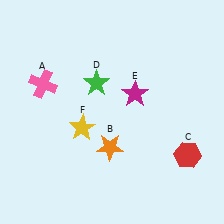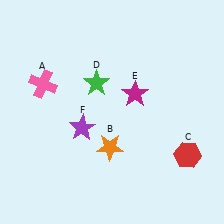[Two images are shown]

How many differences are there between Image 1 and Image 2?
There is 1 difference between the two images.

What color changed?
The star (F) changed from yellow in Image 1 to purple in Image 2.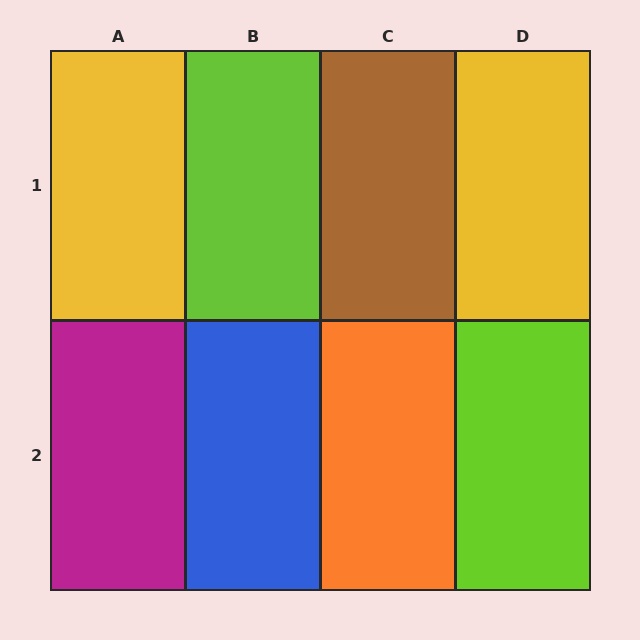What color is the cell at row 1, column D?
Yellow.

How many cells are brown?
1 cell is brown.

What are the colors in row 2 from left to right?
Magenta, blue, orange, lime.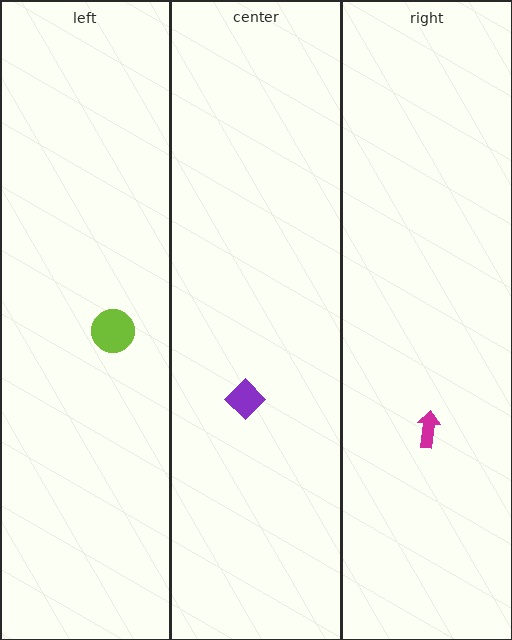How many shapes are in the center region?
1.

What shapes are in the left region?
The lime circle.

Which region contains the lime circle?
The left region.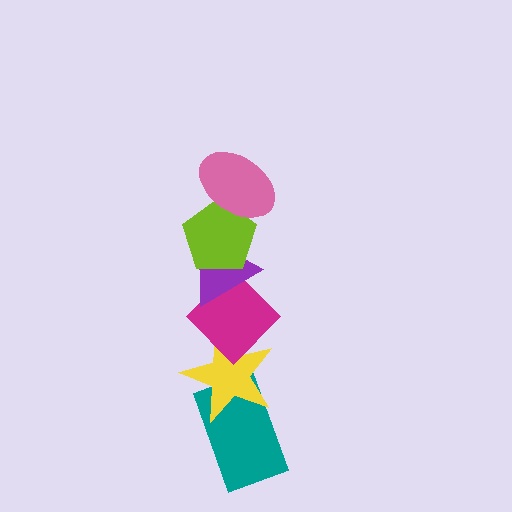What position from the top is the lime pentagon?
The lime pentagon is 2nd from the top.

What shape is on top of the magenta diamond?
The purple triangle is on top of the magenta diamond.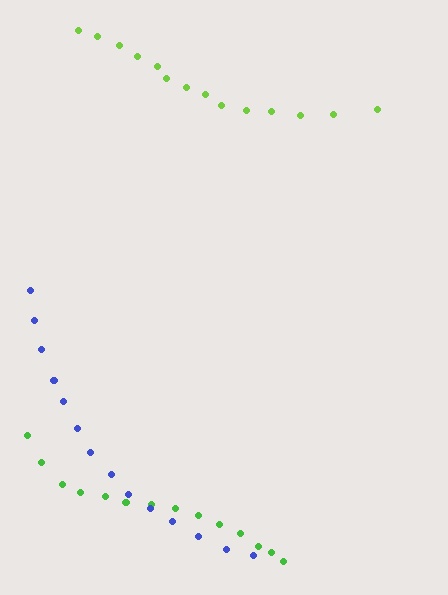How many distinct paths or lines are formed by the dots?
There are 3 distinct paths.